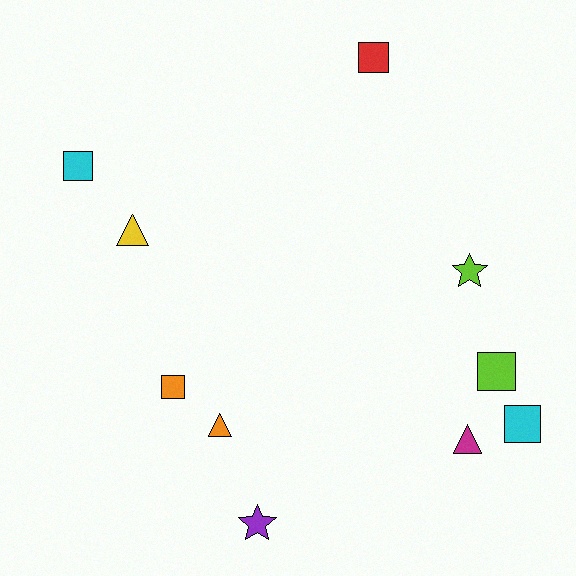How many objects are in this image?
There are 10 objects.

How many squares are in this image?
There are 5 squares.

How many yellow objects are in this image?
There is 1 yellow object.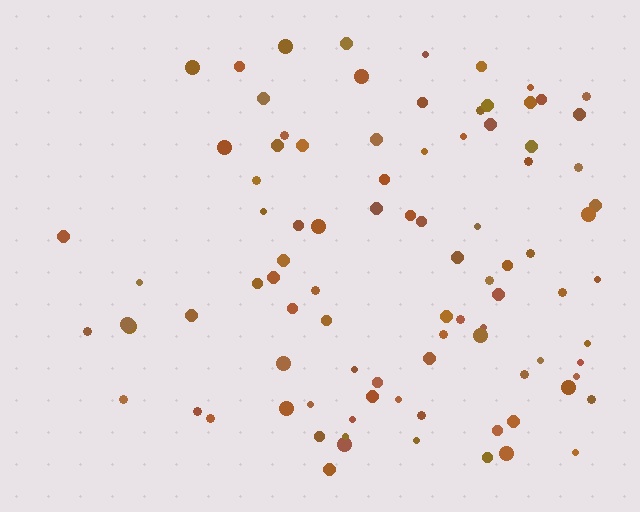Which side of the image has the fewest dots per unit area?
The left.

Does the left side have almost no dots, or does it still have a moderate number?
Still a moderate number, just noticeably fewer than the right.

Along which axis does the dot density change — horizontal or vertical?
Horizontal.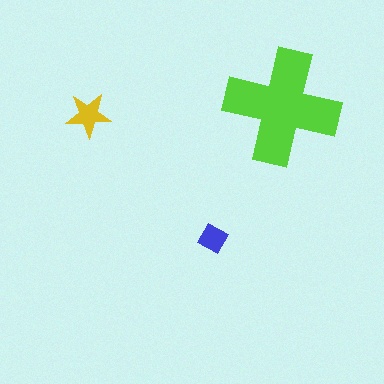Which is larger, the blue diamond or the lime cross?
The lime cross.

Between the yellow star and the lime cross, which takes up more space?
The lime cross.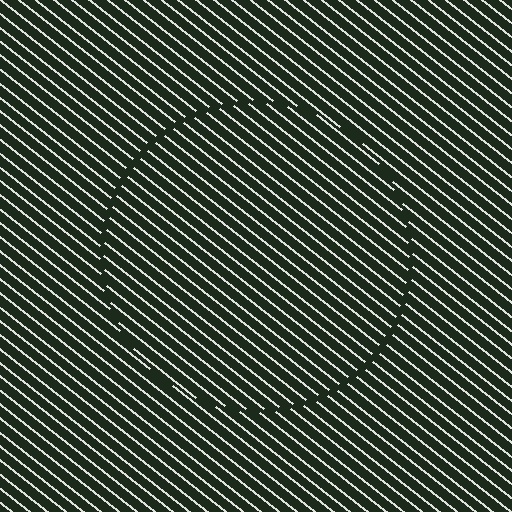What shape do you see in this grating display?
An illusory circle. The interior of the shape contains the same grating, shifted by half a period — the contour is defined by the phase discontinuity where line-ends from the inner and outer gratings abut.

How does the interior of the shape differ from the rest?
The interior of the shape contains the same grating, shifted by half a period — the contour is defined by the phase discontinuity where line-ends from the inner and outer gratings abut.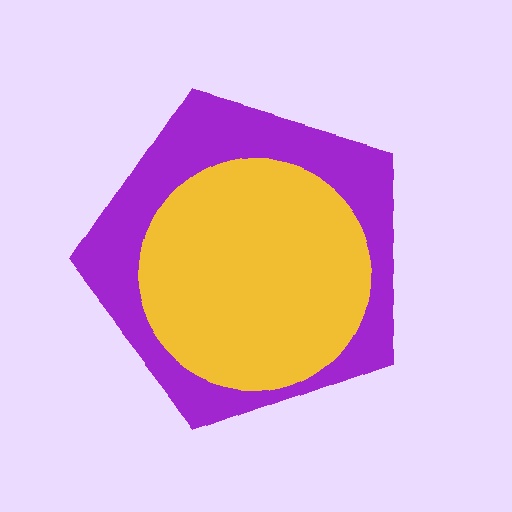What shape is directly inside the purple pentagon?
The yellow circle.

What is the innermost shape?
The yellow circle.